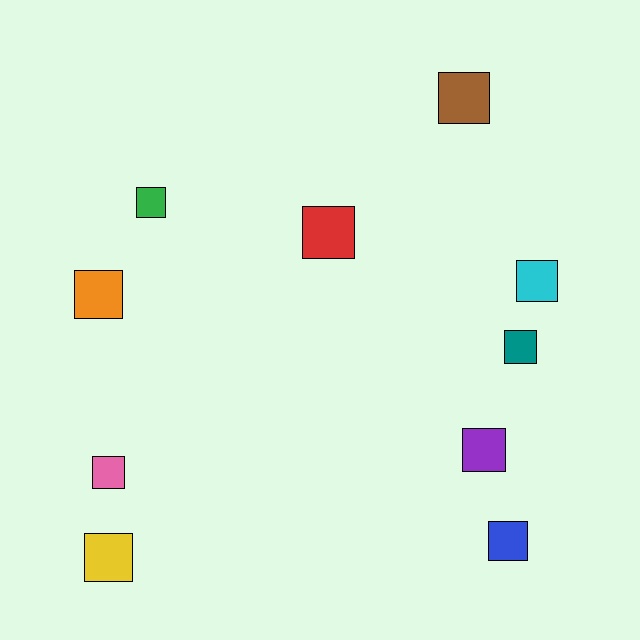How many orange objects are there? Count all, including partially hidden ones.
There is 1 orange object.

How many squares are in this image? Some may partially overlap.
There are 10 squares.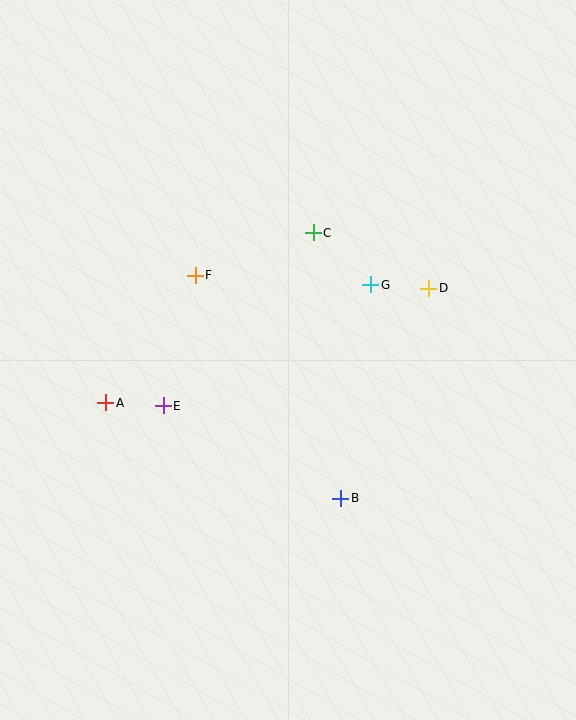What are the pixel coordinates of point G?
Point G is at (371, 285).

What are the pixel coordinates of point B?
Point B is at (340, 498).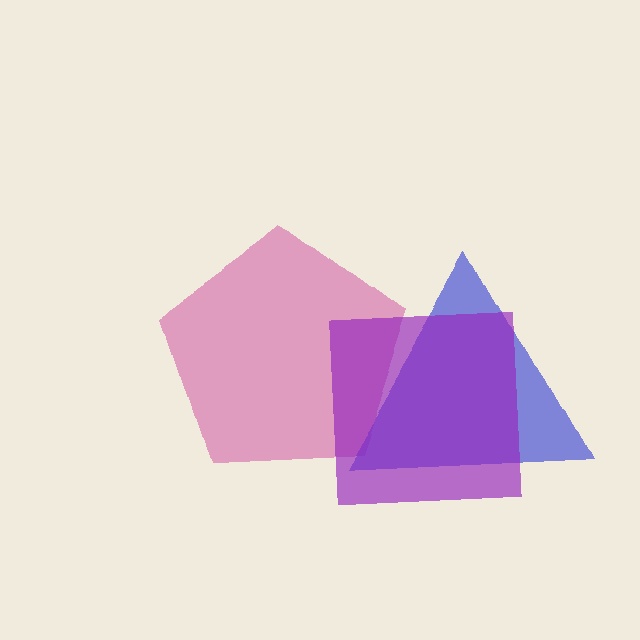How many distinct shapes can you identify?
There are 3 distinct shapes: a magenta pentagon, a blue triangle, a purple square.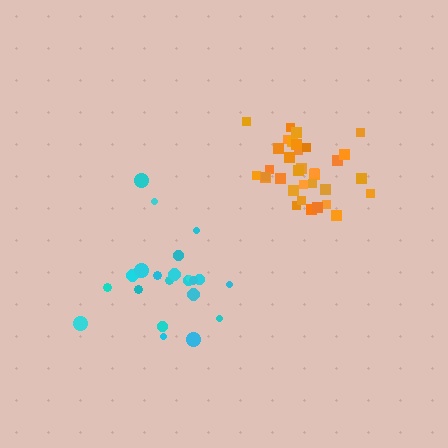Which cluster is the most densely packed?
Orange.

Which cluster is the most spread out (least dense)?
Cyan.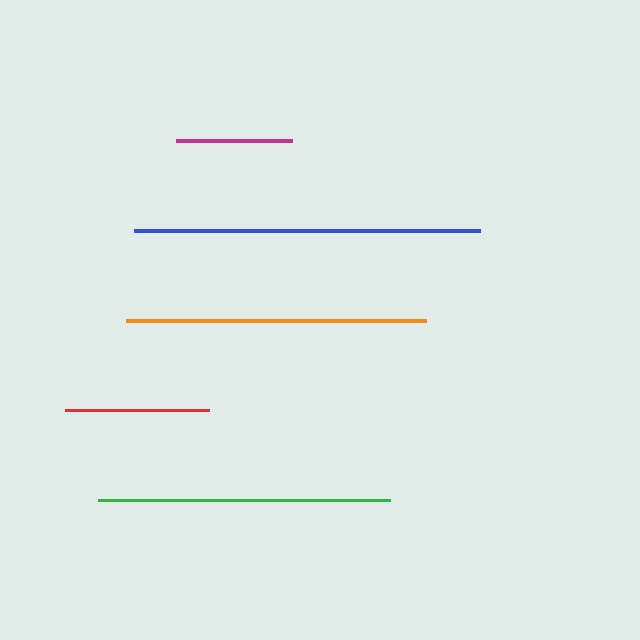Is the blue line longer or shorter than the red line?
The blue line is longer than the red line.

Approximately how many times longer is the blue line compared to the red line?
The blue line is approximately 2.4 times the length of the red line.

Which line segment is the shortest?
The magenta line is the shortest at approximately 116 pixels.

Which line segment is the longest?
The blue line is the longest at approximately 346 pixels.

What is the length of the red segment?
The red segment is approximately 143 pixels long.